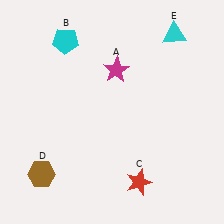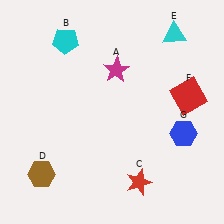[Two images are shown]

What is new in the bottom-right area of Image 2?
A blue hexagon (G) was added in the bottom-right area of Image 2.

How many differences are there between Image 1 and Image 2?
There are 2 differences between the two images.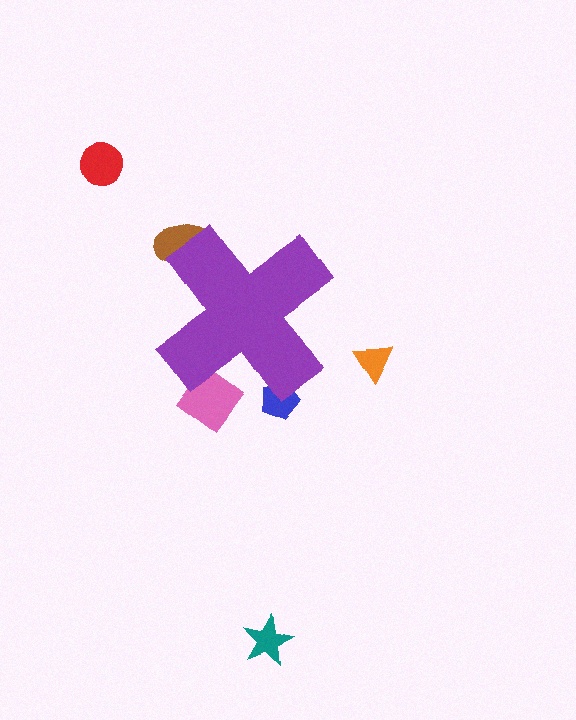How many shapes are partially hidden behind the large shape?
3 shapes are partially hidden.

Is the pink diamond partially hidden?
Yes, the pink diamond is partially hidden behind the purple cross.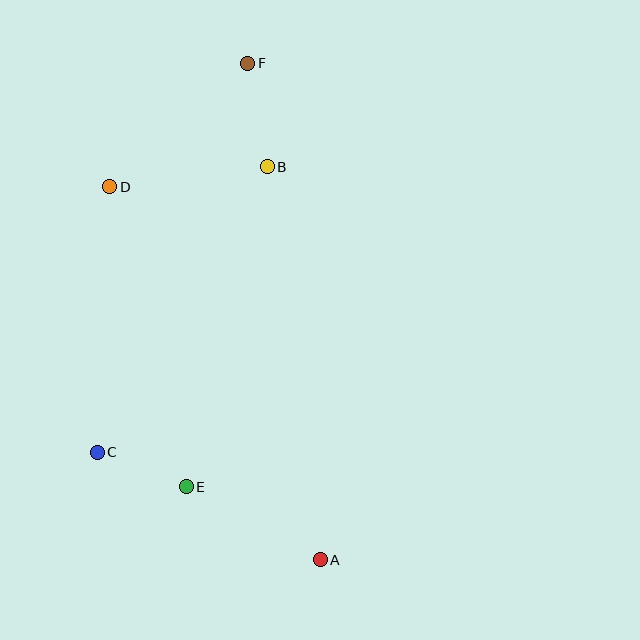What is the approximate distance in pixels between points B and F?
The distance between B and F is approximately 105 pixels.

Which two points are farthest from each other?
Points A and F are farthest from each other.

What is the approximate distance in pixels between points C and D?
The distance between C and D is approximately 266 pixels.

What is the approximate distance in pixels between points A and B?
The distance between A and B is approximately 397 pixels.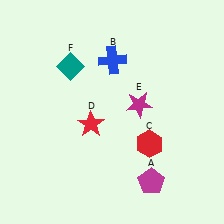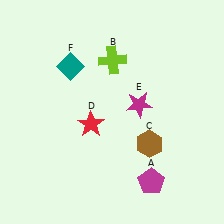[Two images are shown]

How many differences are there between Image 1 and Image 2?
There are 2 differences between the two images.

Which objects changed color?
B changed from blue to lime. C changed from red to brown.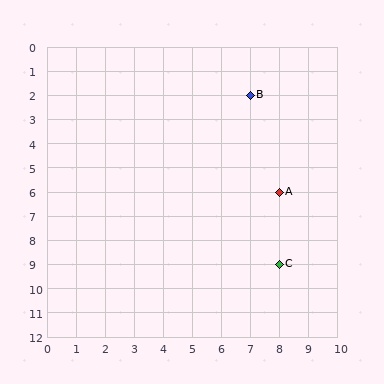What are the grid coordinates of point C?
Point C is at grid coordinates (8, 9).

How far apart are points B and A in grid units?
Points B and A are 1 column and 4 rows apart (about 4.1 grid units diagonally).